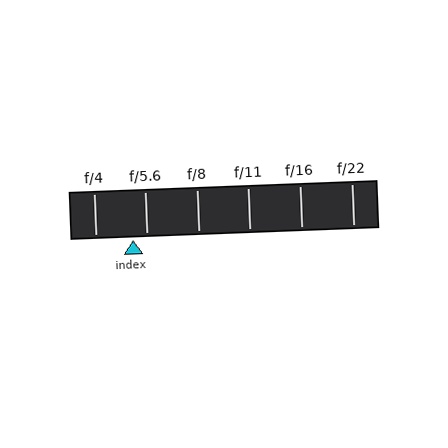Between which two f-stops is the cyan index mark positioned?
The index mark is between f/4 and f/5.6.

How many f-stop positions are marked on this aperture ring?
There are 6 f-stop positions marked.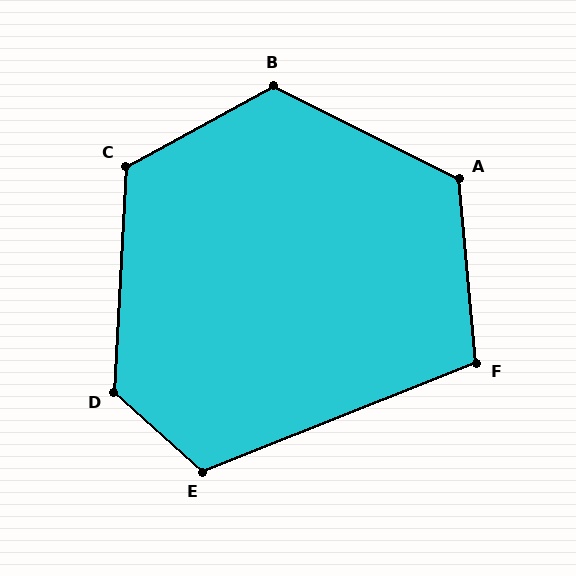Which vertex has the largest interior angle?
D, at approximately 129 degrees.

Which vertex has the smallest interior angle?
F, at approximately 106 degrees.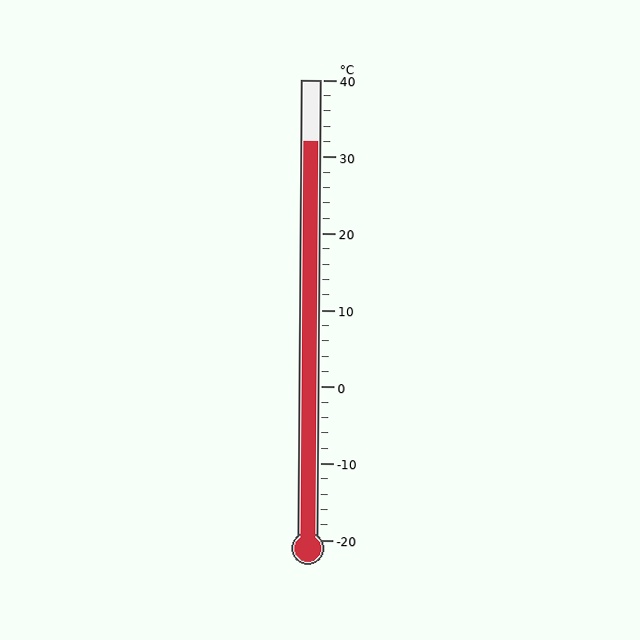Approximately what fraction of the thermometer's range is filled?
The thermometer is filled to approximately 85% of its range.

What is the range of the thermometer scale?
The thermometer scale ranges from -20°C to 40°C.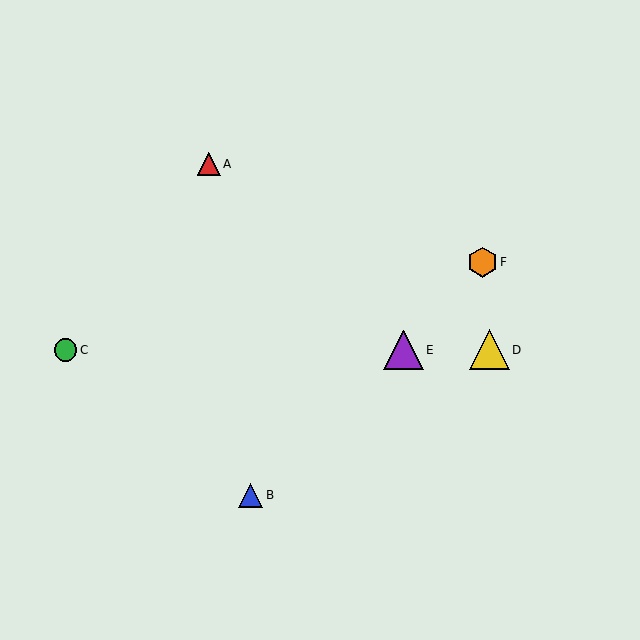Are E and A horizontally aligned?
No, E is at y≈350 and A is at y≈164.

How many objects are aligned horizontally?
3 objects (C, D, E) are aligned horizontally.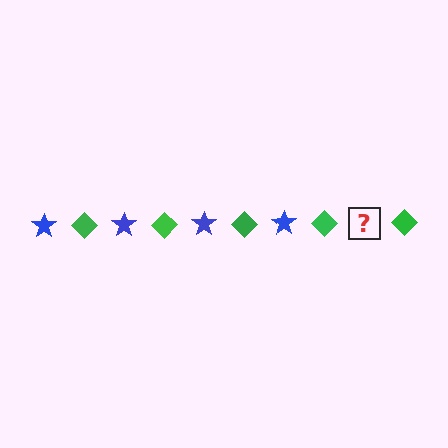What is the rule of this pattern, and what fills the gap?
The rule is that the pattern alternates between blue star and green diamond. The gap should be filled with a blue star.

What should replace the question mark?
The question mark should be replaced with a blue star.